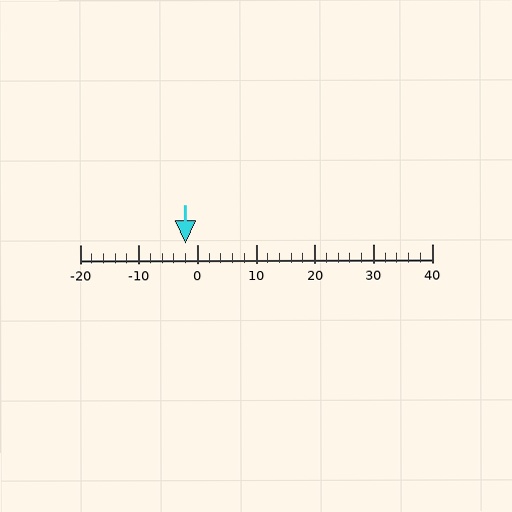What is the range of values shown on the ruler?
The ruler shows values from -20 to 40.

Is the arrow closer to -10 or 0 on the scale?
The arrow is closer to 0.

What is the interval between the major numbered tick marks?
The major tick marks are spaced 10 units apart.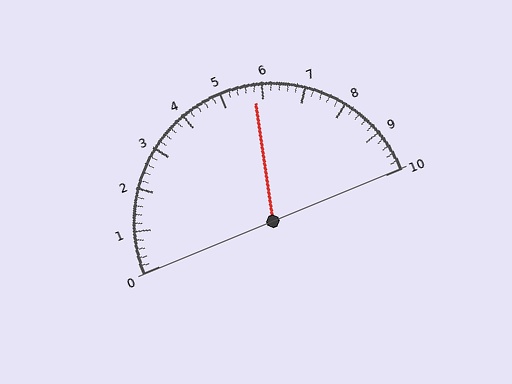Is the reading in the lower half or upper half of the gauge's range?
The reading is in the upper half of the range (0 to 10).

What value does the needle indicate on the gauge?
The needle indicates approximately 5.8.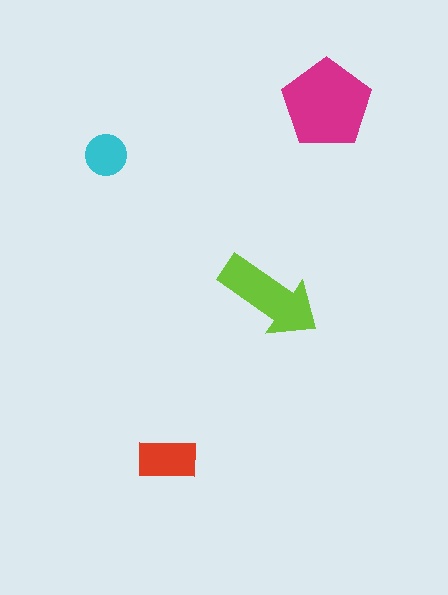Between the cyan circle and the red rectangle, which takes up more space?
The red rectangle.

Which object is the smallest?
The cyan circle.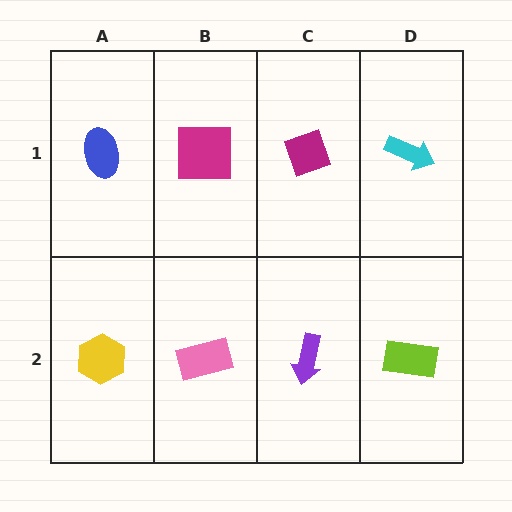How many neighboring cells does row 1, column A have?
2.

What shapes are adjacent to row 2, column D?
A cyan arrow (row 1, column D), a purple arrow (row 2, column C).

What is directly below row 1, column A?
A yellow hexagon.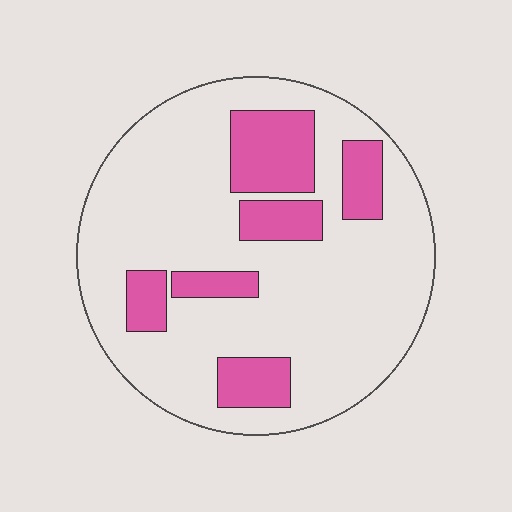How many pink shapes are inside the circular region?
6.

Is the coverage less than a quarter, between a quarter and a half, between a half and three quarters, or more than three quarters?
Less than a quarter.